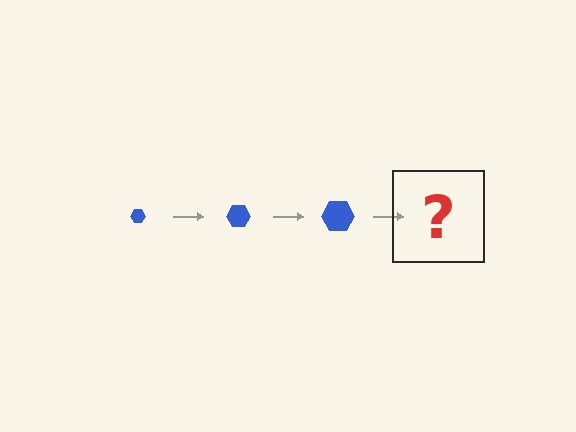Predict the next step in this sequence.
The next step is a blue hexagon, larger than the previous one.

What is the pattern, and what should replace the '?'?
The pattern is that the hexagon gets progressively larger each step. The '?' should be a blue hexagon, larger than the previous one.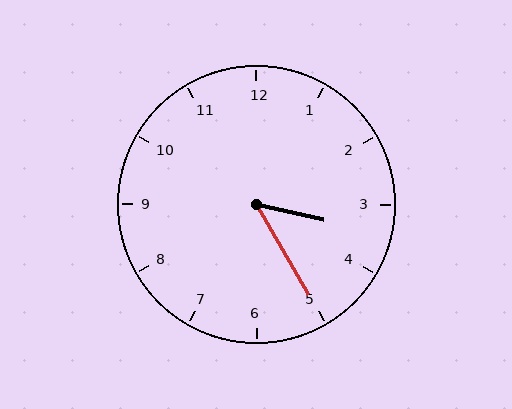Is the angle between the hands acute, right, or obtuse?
It is acute.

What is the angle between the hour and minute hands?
Approximately 48 degrees.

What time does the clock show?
3:25.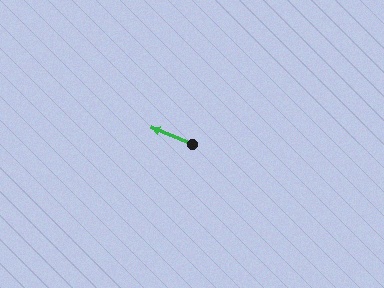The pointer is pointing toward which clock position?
Roughly 10 o'clock.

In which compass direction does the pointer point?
West.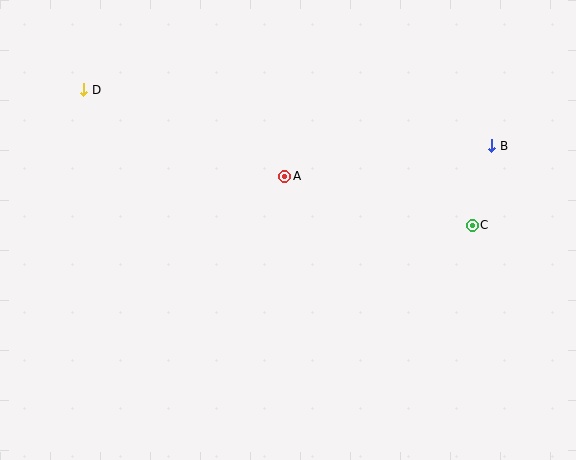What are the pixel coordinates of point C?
Point C is at (472, 225).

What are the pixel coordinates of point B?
Point B is at (492, 146).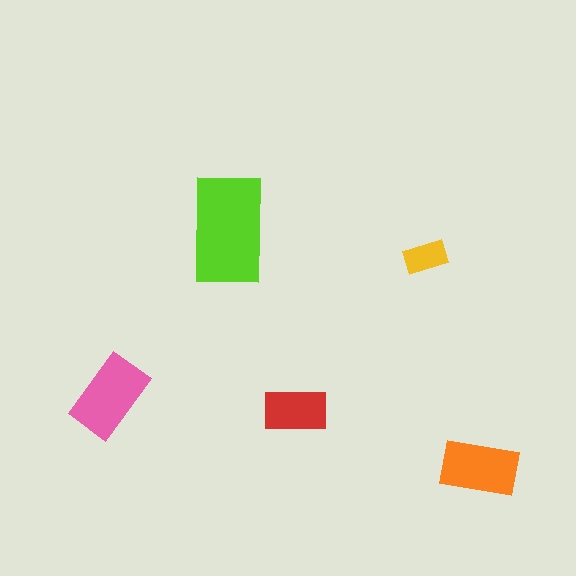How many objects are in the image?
There are 5 objects in the image.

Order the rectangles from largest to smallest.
the lime one, the pink one, the orange one, the red one, the yellow one.